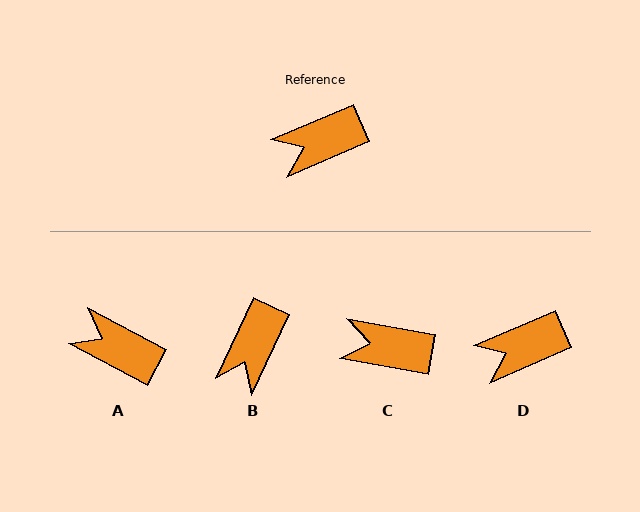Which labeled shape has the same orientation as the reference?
D.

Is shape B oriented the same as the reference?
No, it is off by about 41 degrees.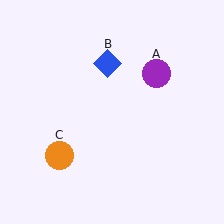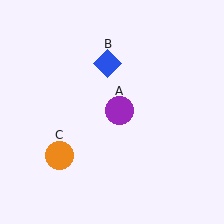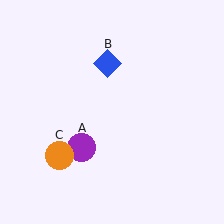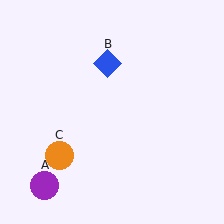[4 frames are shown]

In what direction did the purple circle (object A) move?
The purple circle (object A) moved down and to the left.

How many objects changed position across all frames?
1 object changed position: purple circle (object A).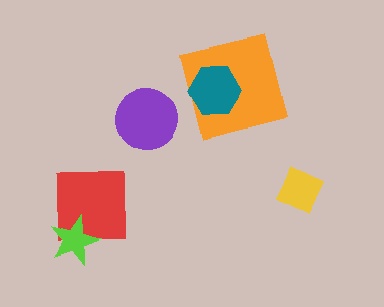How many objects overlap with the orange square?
1 object overlaps with the orange square.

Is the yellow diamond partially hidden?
No, no other shape covers it.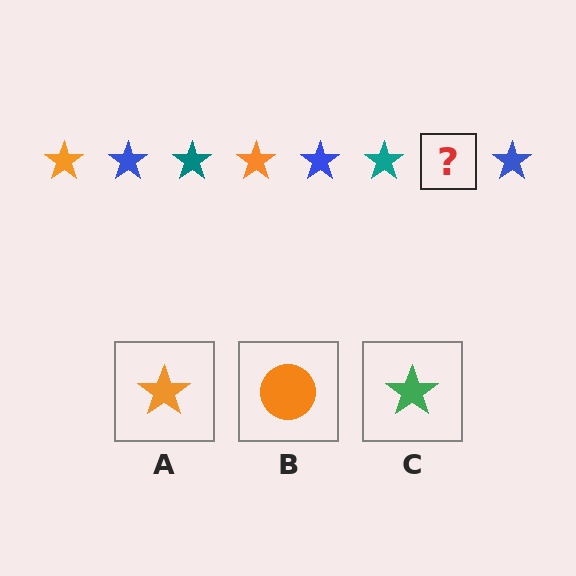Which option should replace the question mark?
Option A.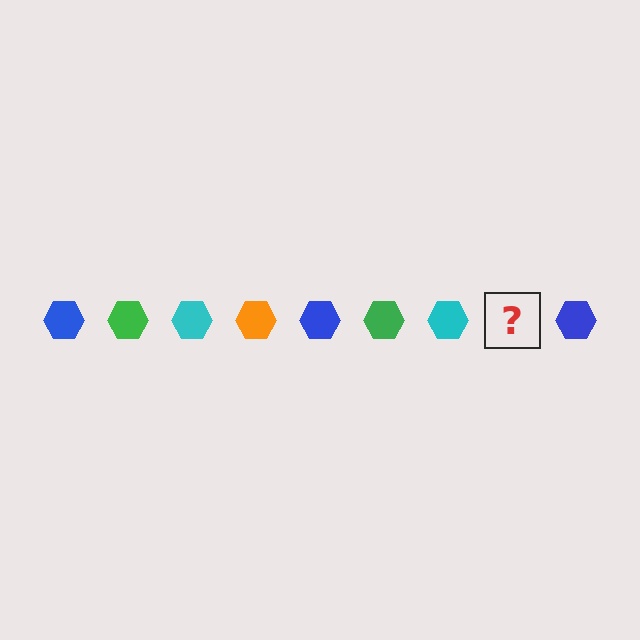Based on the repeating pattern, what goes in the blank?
The blank should be an orange hexagon.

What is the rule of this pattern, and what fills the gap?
The rule is that the pattern cycles through blue, green, cyan, orange hexagons. The gap should be filled with an orange hexagon.